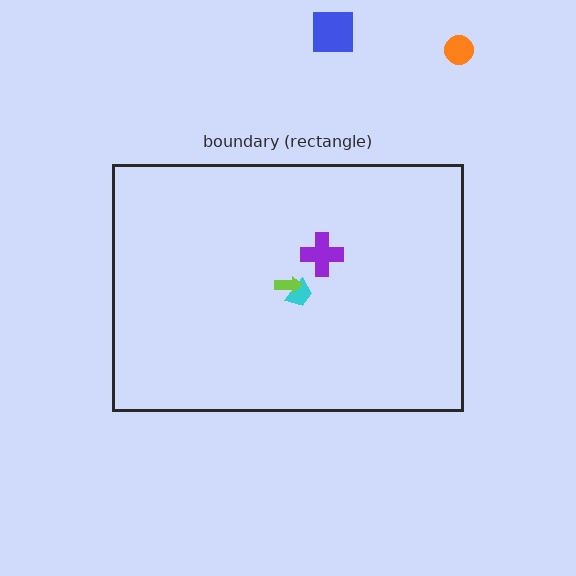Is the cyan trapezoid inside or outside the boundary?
Inside.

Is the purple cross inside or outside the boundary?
Inside.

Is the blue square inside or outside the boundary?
Outside.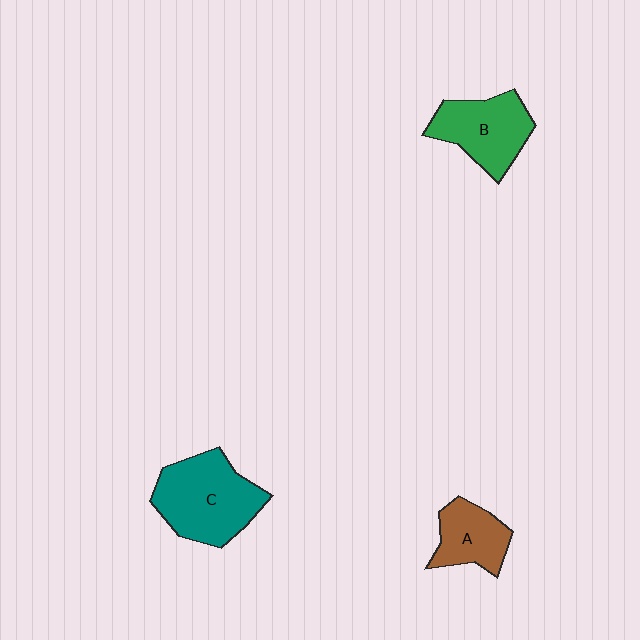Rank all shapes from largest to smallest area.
From largest to smallest: C (teal), B (green), A (brown).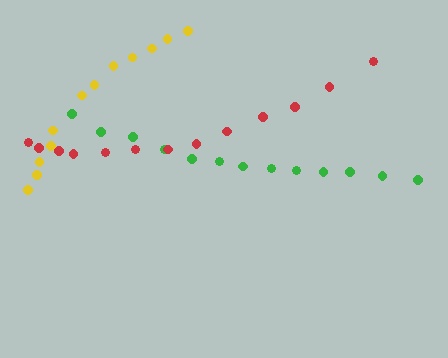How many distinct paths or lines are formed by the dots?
There are 3 distinct paths.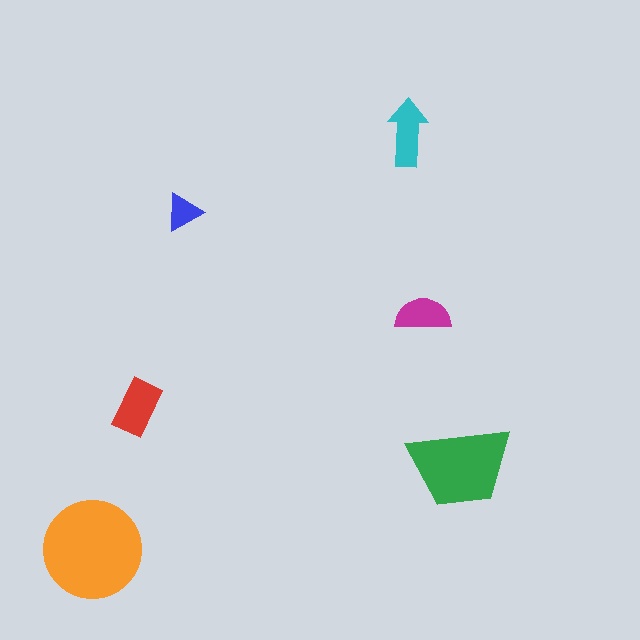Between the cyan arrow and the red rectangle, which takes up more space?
The red rectangle.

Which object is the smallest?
The blue triangle.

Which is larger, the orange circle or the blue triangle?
The orange circle.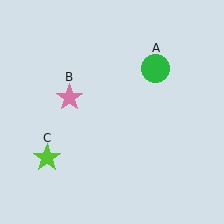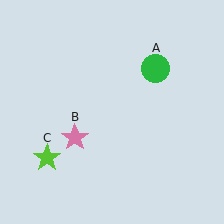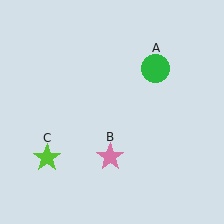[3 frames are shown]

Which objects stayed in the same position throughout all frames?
Green circle (object A) and lime star (object C) remained stationary.